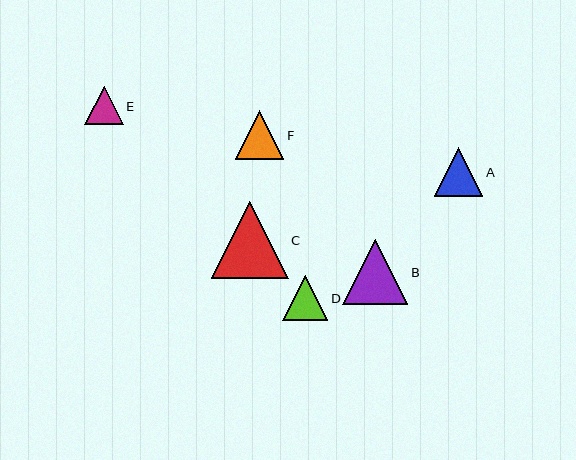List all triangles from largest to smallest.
From largest to smallest: C, B, F, A, D, E.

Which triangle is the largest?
Triangle C is the largest with a size of approximately 77 pixels.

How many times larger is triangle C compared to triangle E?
Triangle C is approximately 2.0 times the size of triangle E.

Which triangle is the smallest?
Triangle E is the smallest with a size of approximately 38 pixels.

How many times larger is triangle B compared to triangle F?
Triangle B is approximately 1.3 times the size of triangle F.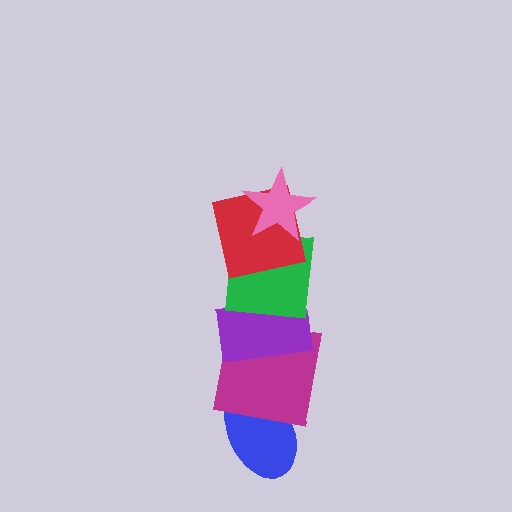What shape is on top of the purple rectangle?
The green square is on top of the purple rectangle.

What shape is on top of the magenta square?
The purple rectangle is on top of the magenta square.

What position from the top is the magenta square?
The magenta square is 5th from the top.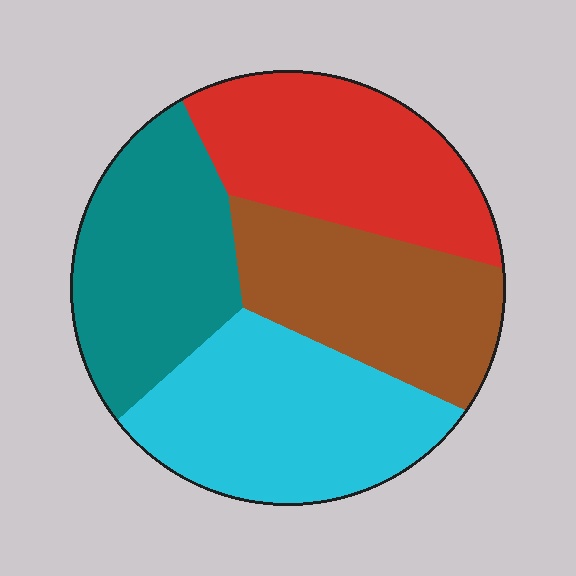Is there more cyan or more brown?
Cyan.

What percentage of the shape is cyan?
Cyan covers 28% of the shape.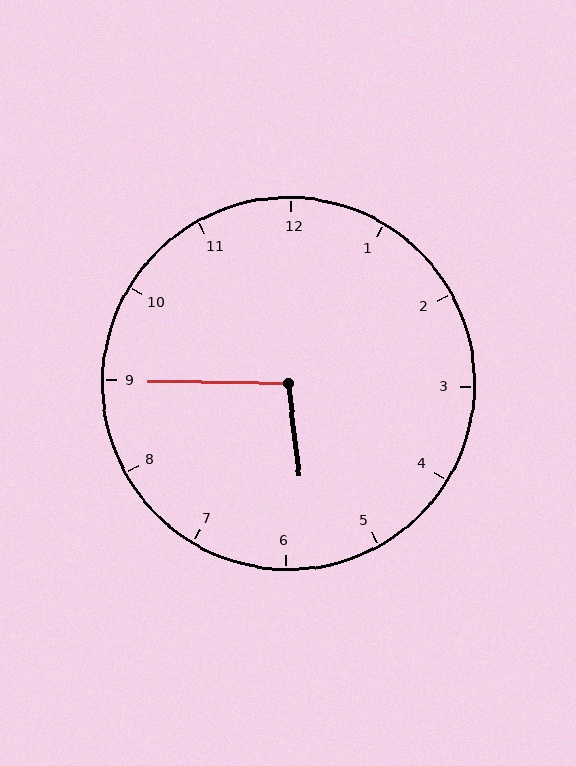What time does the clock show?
5:45.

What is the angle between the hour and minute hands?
Approximately 98 degrees.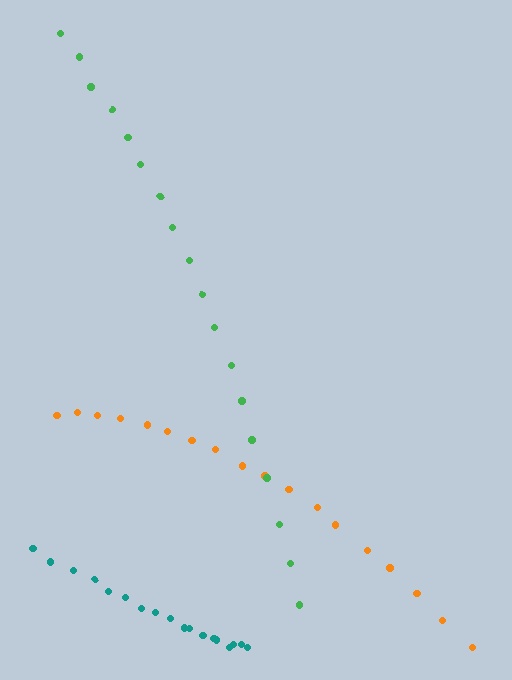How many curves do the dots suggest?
There are 3 distinct paths.